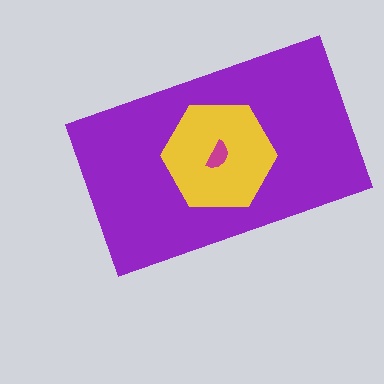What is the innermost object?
The magenta semicircle.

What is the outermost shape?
The purple rectangle.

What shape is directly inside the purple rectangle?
The yellow hexagon.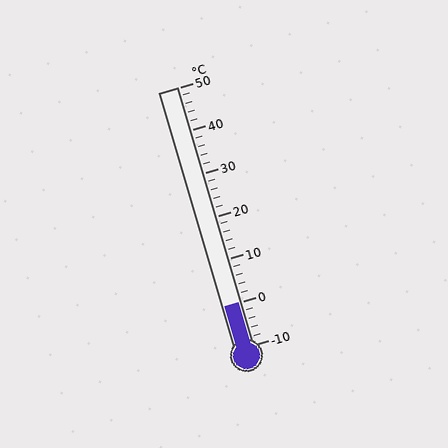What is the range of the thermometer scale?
The thermometer scale ranges from -10°C to 50°C.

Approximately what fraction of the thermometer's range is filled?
The thermometer is filled to approximately 15% of its range.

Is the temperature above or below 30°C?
The temperature is below 30°C.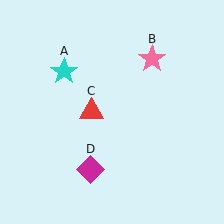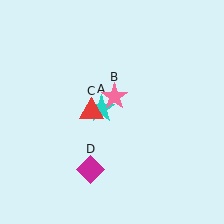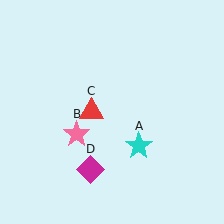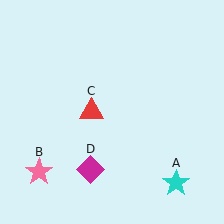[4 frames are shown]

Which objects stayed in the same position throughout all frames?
Red triangle (object C) and magenta diamond (object D) remained stationary.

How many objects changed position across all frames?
2 objects changed position: cyan star (object A), pink star (object B).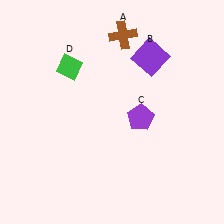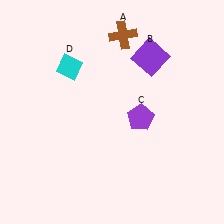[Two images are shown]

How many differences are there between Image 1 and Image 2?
There is 1 difference between the two images.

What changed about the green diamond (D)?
In Image 1, D is green. In Image 2, it changed to cyan.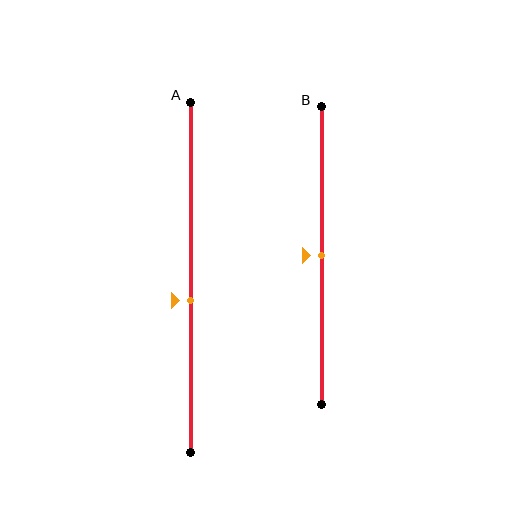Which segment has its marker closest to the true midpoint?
Segment B has its marker closest to the true midpoint.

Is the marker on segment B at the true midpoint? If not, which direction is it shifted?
Yes, the marker on segment B is at the true midpoint.